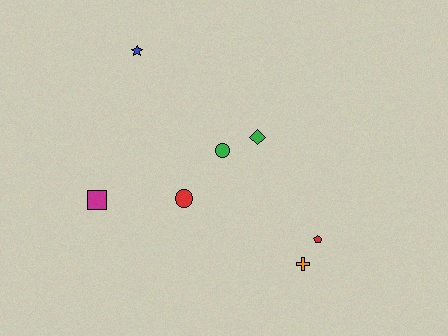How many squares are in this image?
There is 1 square.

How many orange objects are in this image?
There is 1 orange object.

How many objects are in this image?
There are 7 objects.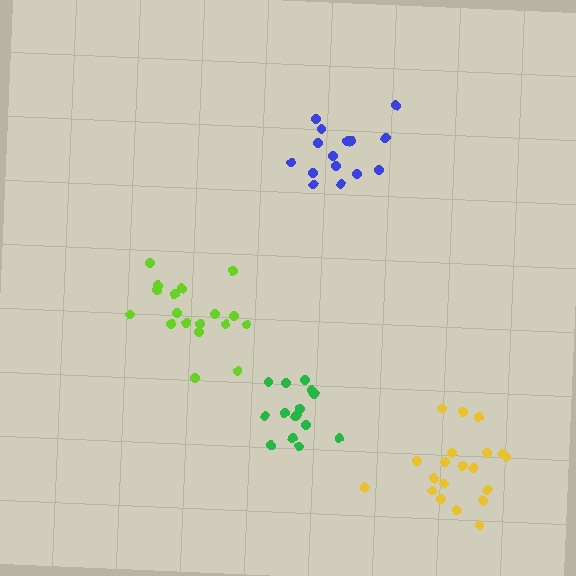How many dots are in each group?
Group 1: 15 dots, Group 2: 19 dots, Group 3: 16 dots, Group 4: 20 dots (70 total).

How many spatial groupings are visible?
There are 4 spatial groupings.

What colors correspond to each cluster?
The clusters are colored: green, lime, blue, yellow.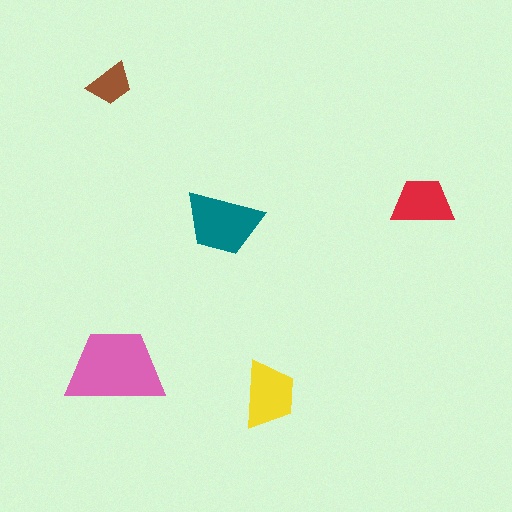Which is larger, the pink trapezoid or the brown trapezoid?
The pink one.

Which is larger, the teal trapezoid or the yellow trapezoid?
The teal one.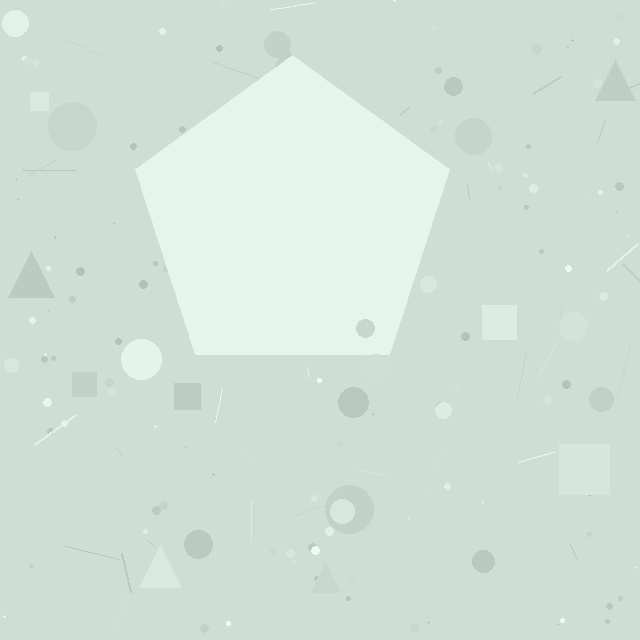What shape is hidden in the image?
A pentagon is hidden in the image.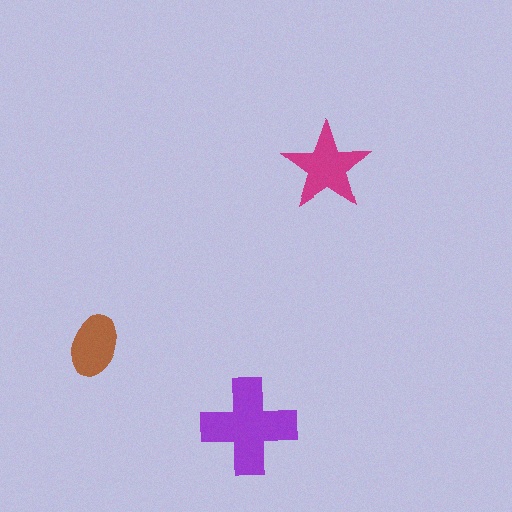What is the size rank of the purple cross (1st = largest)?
1st.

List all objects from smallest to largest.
The brown ellipse, the magenta star, the purple cross.